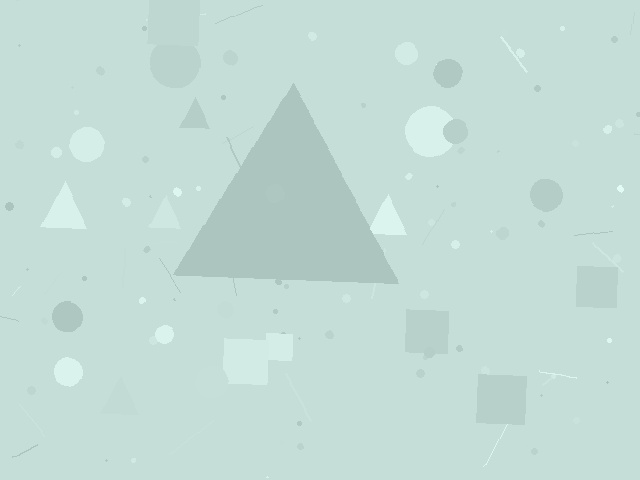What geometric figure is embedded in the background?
A triangle is embedded in the background.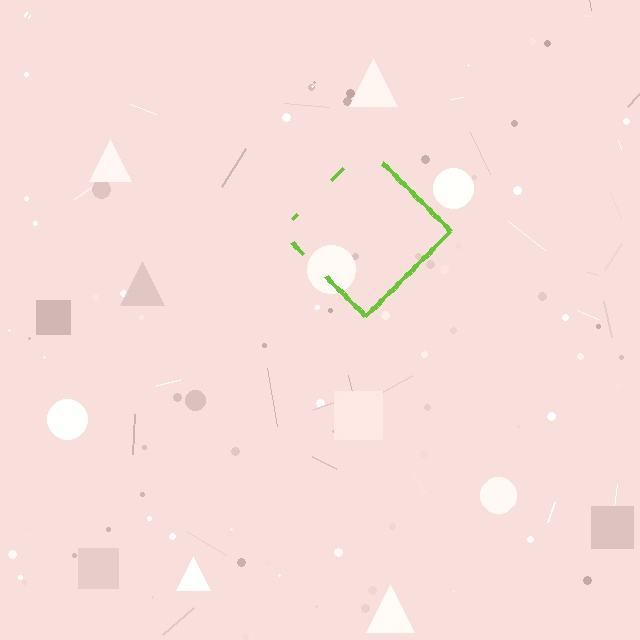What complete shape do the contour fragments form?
The contour fragments form a diamond.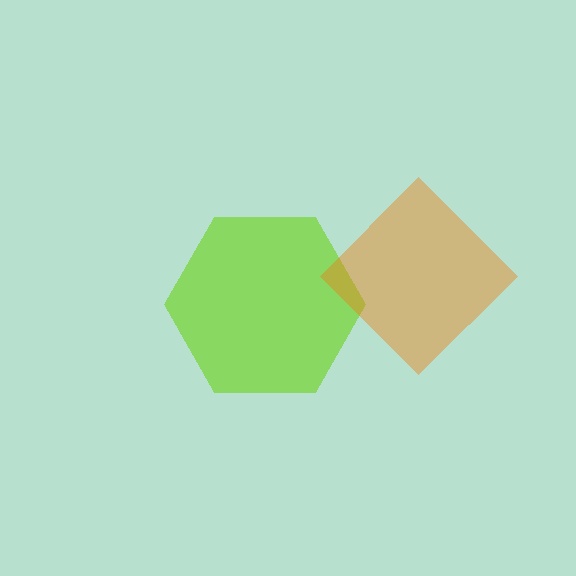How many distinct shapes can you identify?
There are 2 distinct shapes: a lime hexagon, an orange diamond.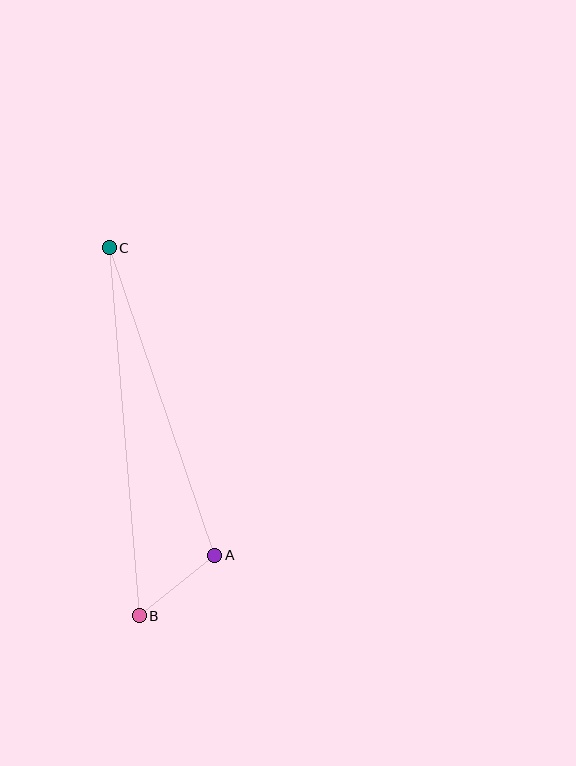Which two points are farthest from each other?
Points B and C are farthest from each other.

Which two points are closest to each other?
Points A and B are closest to each other.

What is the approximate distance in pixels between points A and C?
The distance between A and C is approximately 325 pixels.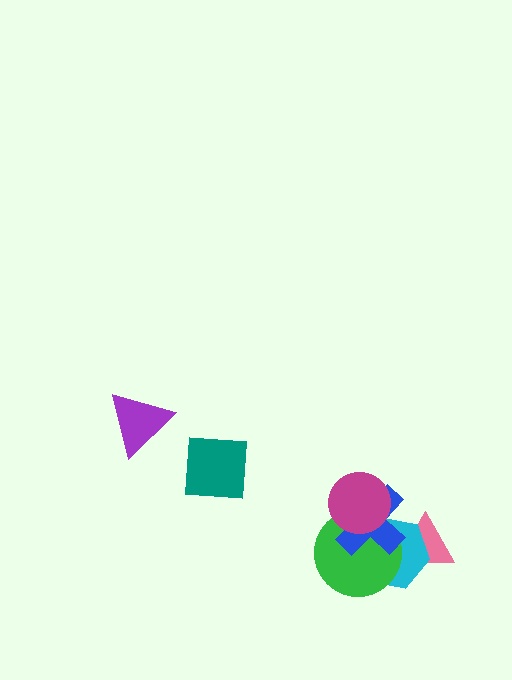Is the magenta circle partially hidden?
No, no other shape covers it.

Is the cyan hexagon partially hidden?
Yes, it is partially covered by another shape.